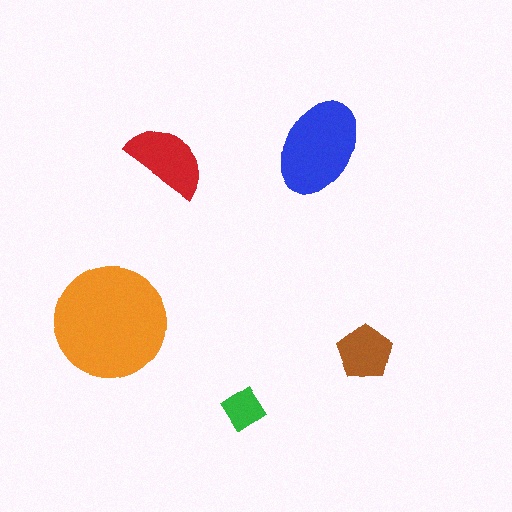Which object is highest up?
The blue ellipse is topmost.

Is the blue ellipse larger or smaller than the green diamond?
Larger.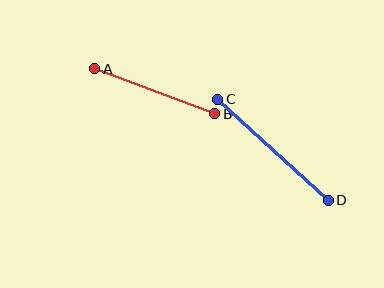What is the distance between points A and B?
The distance is approximately 128 pixels.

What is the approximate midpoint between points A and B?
The midpoint is at approximately (155, 91) pixels.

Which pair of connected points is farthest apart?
Points C and D are farthest apart.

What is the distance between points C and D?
The distance is approximately 150 pixels.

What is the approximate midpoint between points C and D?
The midpoint is at approximately (273, 150) pixels.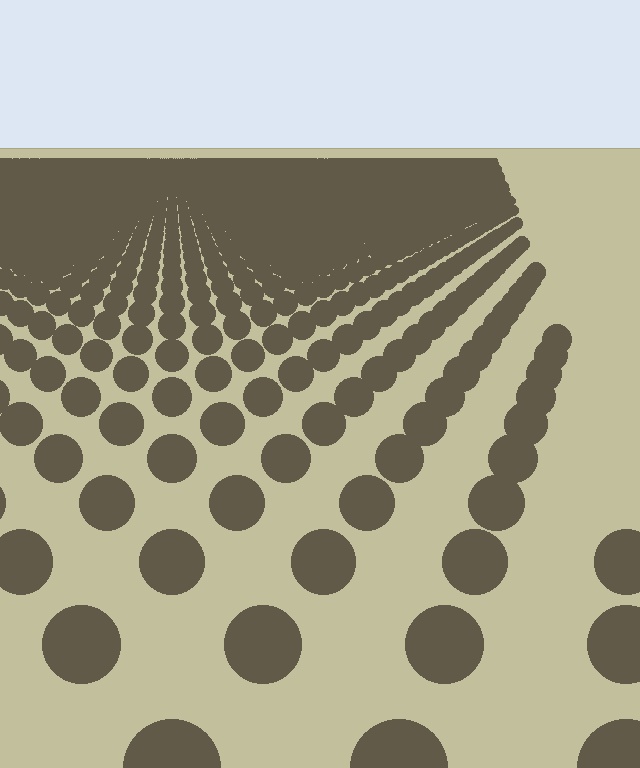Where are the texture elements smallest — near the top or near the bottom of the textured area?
Near the top.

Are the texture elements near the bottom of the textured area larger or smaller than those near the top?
Larger. Near the bottom, elements are closer to the viewer and appear at a bigger on-screen size.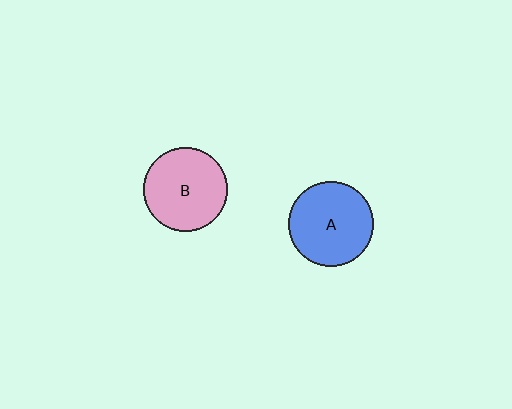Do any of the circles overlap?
No, none of the circles overlap.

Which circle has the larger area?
Circle A (blue).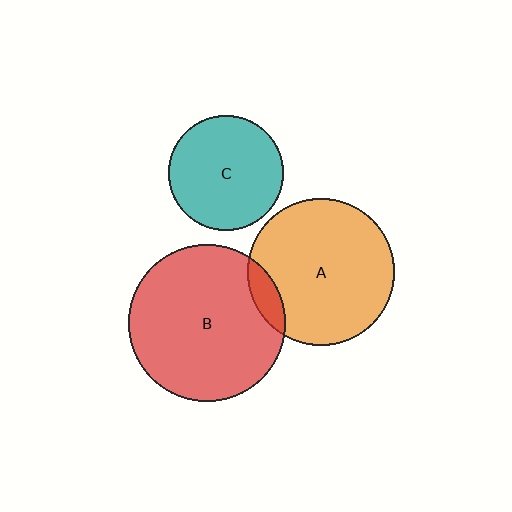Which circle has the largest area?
Circle B (red).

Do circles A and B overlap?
Yes.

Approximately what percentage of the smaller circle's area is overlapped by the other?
Approximately 10%.